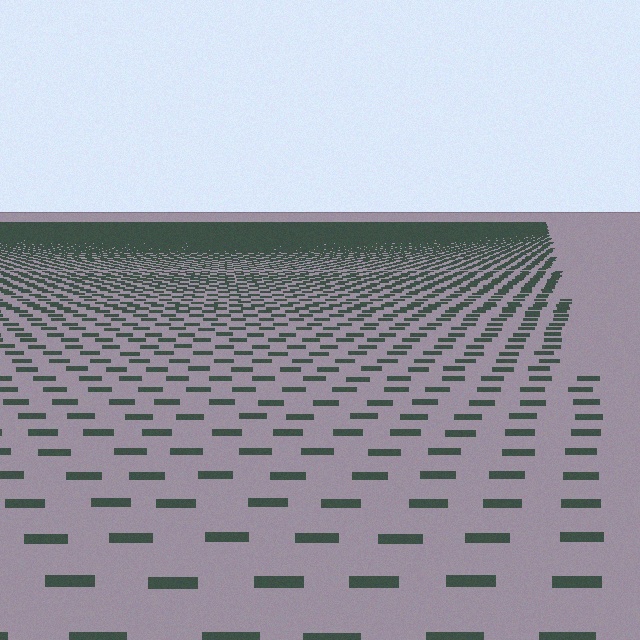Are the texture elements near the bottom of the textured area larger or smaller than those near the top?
Larger. Near the bottom, elements are closer to the viewer and appear at a bigger on-screen size.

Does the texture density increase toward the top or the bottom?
Density increases toward the top.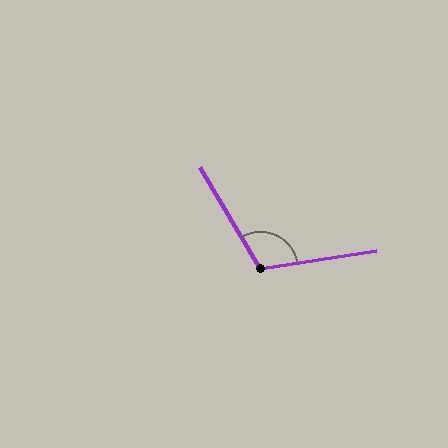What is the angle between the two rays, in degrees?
Approximately 112 degrees.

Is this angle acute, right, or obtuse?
It is obtuse.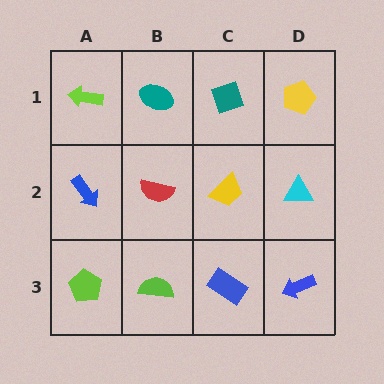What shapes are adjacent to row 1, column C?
A yellow trapezoid (row 2, column C), a teal ellipse (row 1, column B), a yellow pentagon (row 1, column D).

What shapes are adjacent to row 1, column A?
A blue arrow (row 2, column A), a teal ellipse (row 1, column B).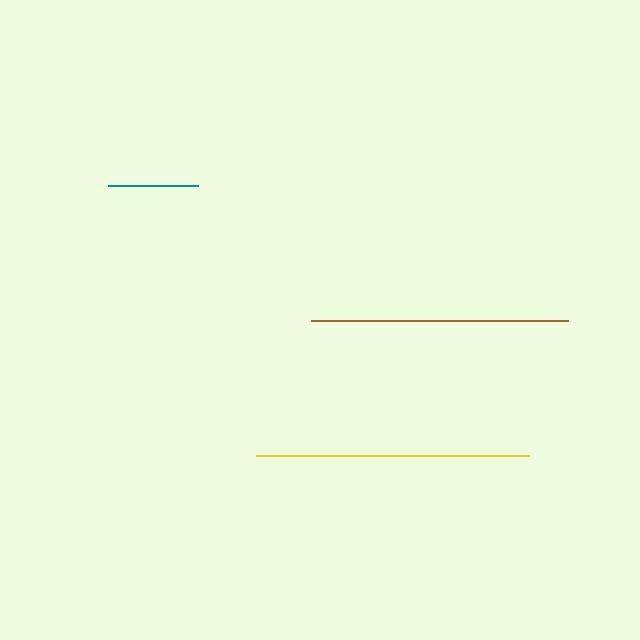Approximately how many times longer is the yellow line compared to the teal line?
The yellow line is approximately 3.0 times the length of the teal line.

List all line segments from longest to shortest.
From longest to shortest: yellow, brown, teal.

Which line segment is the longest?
The yellow line is the longest at approximately 274 pixels.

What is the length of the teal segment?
The teal segment is approximately 90 pixels long.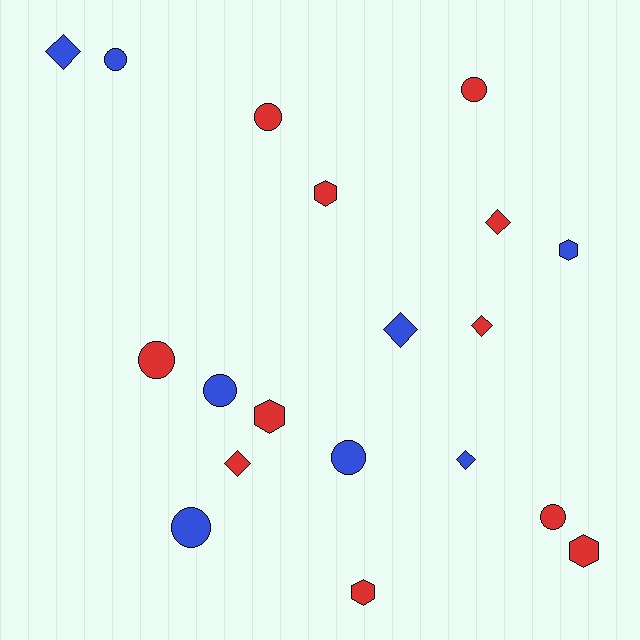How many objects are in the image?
There are 19 objects.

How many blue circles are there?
There are 4 blue circles.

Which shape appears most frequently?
Circle, with 8 objects.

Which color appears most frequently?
Red, with 11 objects.